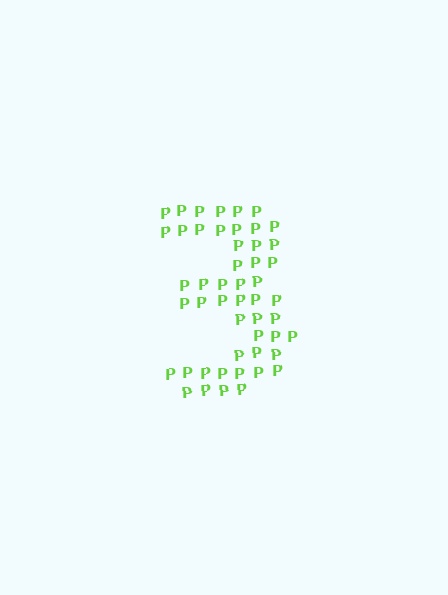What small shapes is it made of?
It is made of small letter P's.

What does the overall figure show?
The overall figure shows the digit 3.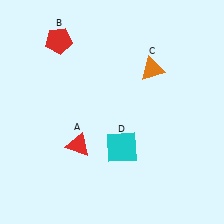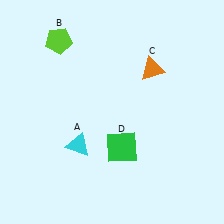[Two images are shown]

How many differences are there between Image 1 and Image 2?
There are 3 differences between the two images.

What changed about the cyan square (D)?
In Image 1, D is cyan. In Image 2, it changed to green.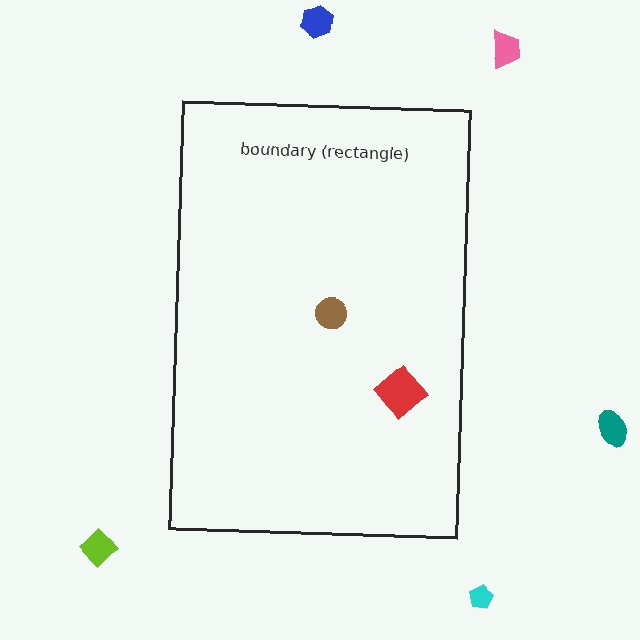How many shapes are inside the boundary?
2 inside, 5 outside.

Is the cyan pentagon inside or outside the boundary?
Outside.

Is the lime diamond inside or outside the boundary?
Outside.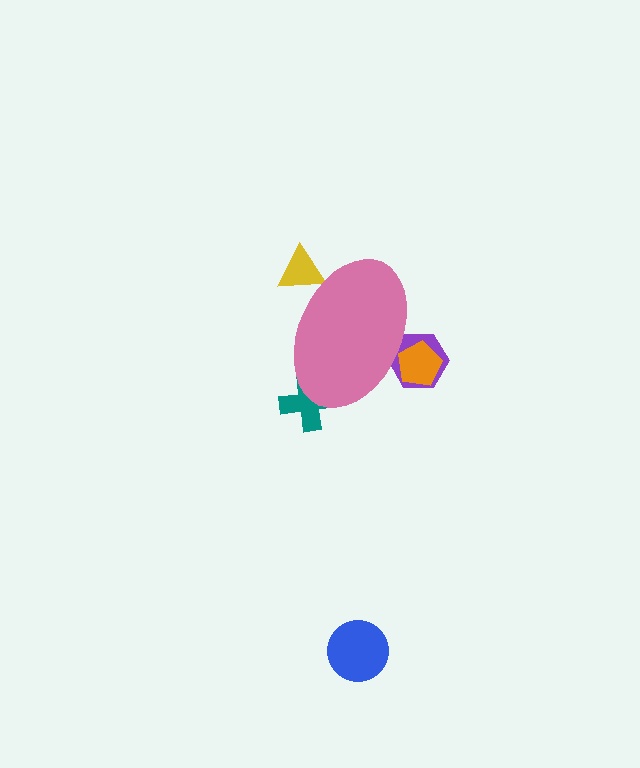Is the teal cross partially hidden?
Yes, the teal cross is partially hidden behind the pink ellipse.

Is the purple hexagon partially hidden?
Yes, the purple hexagon is partially hidden behind the pink ellipse.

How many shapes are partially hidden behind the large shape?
4 shapes are partially hidden.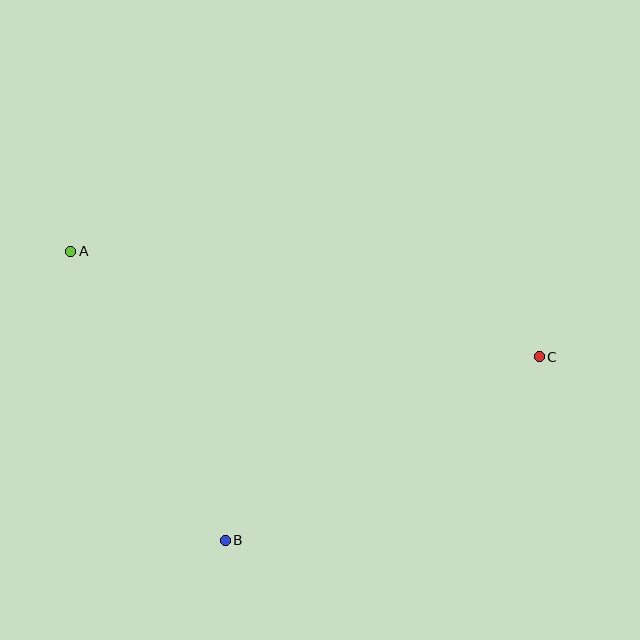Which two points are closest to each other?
Points A and B are closest to each other.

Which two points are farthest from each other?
Points A and C are farthest from each other.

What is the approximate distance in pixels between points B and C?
The distance between B and C is approximately 364 pixels.